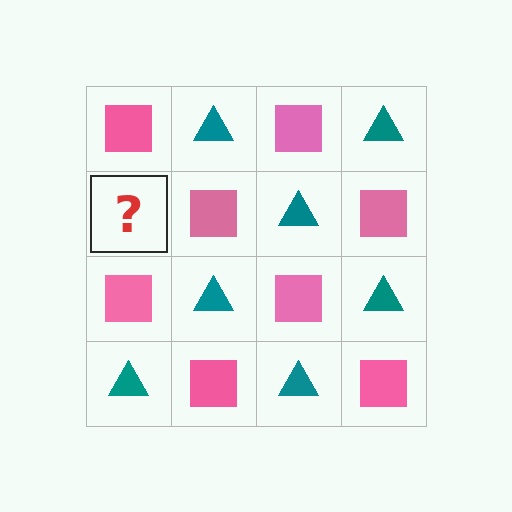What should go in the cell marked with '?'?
The missing cell should contain a teal triangle.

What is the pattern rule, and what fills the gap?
The rule is that it alternates pink square and teal triangle in a checkerboard pattern. The gap should be filled with a teal triangle.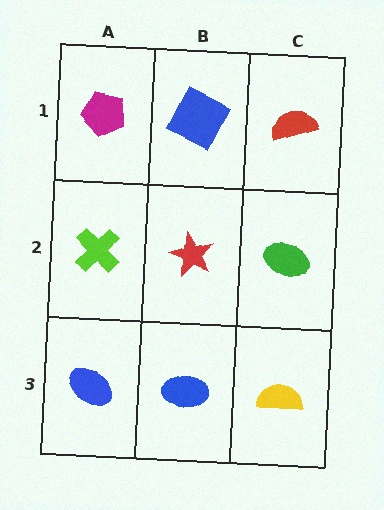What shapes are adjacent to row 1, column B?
A red star (row 2, column B), a magenta pentagon (row 1, column A), a red semicircle (row 1, column C).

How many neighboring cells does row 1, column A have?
2.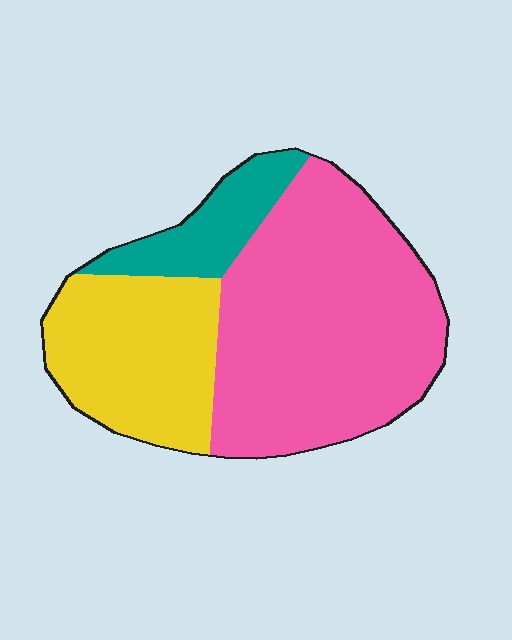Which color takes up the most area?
Pink, at roughly 55%.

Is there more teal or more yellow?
Yellow.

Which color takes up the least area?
Teal, at roughly 15%.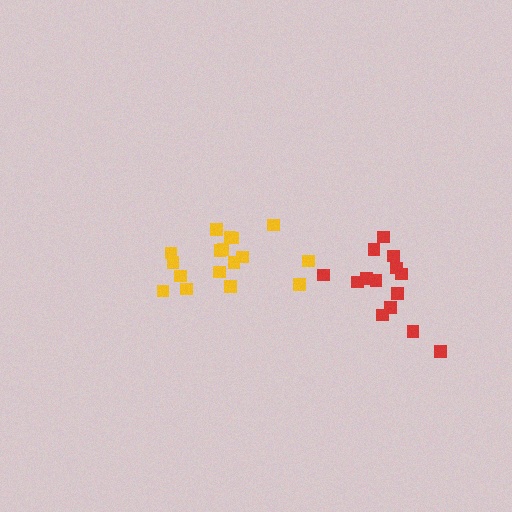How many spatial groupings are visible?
There are 2 spatial groupings.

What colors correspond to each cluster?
The clusters are colored: red, yellow.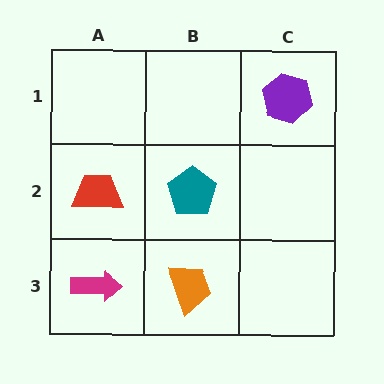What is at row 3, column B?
An orange trapezoid.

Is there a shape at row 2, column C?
No, that cell is empty.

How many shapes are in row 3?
2 shapes.